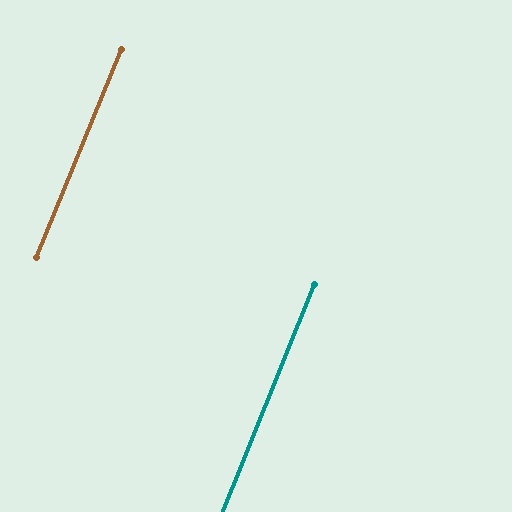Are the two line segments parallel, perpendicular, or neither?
Parallel — their directions differ by only 0.3°.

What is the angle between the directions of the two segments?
Approximately 0 degrees.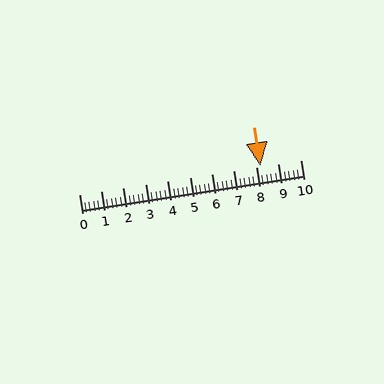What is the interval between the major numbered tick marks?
The major tick marks are spaced 1 units apart.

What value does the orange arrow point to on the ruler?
The orange arrow points to approximately 8.2.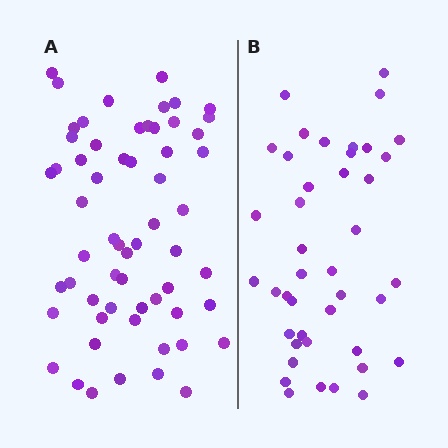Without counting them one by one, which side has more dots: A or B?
Region A (the left region) has more dots.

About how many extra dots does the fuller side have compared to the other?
Region A has approximately 20 more dots than region B.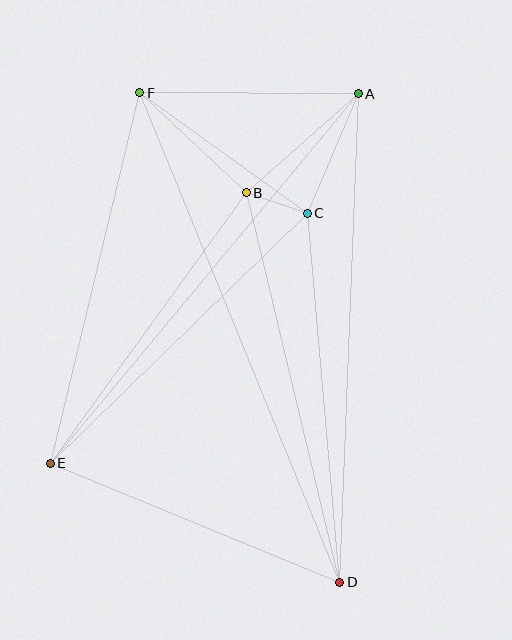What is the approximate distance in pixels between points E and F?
The distance between E and F is approximately 381 pixels.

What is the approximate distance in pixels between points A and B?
The distance between A and B is approximately 149 pixels.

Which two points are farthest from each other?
Points D and F are farthest from each other.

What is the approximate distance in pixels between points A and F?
The distance between A and F is approximately 218 pixels.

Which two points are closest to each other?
Points B and C are closest to each other.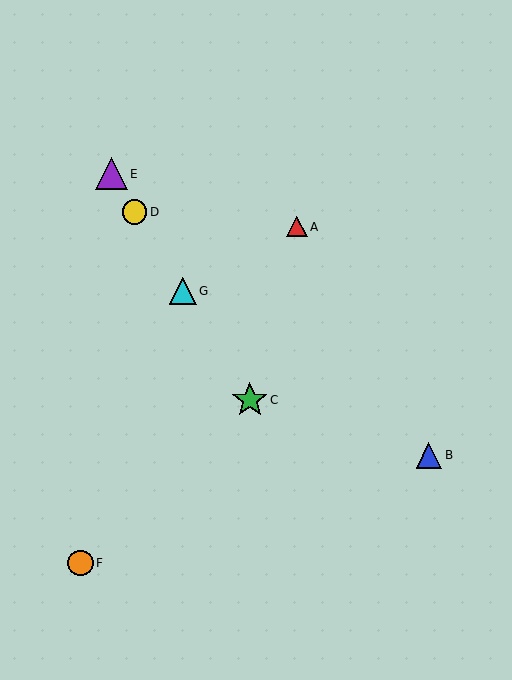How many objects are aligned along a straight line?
4 objects (C, D, E, G) are aligned along a straight line.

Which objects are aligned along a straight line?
Objects C, D, E, G are aligned along a straight line.